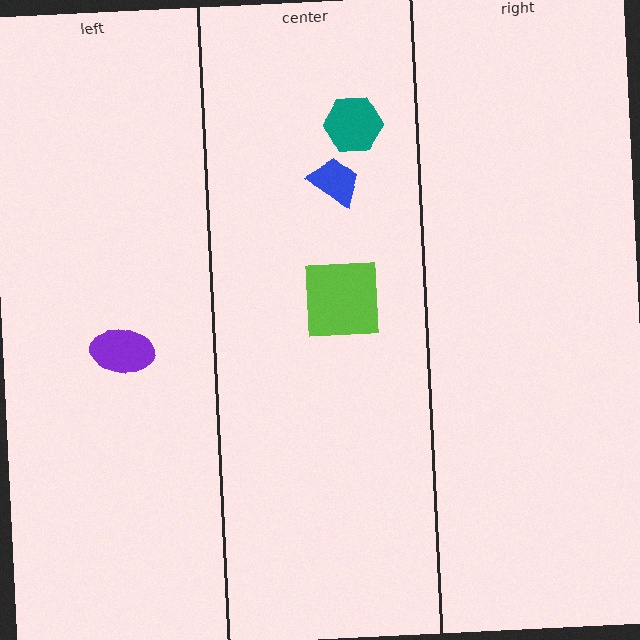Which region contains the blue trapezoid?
The center region.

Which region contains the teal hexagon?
The center region.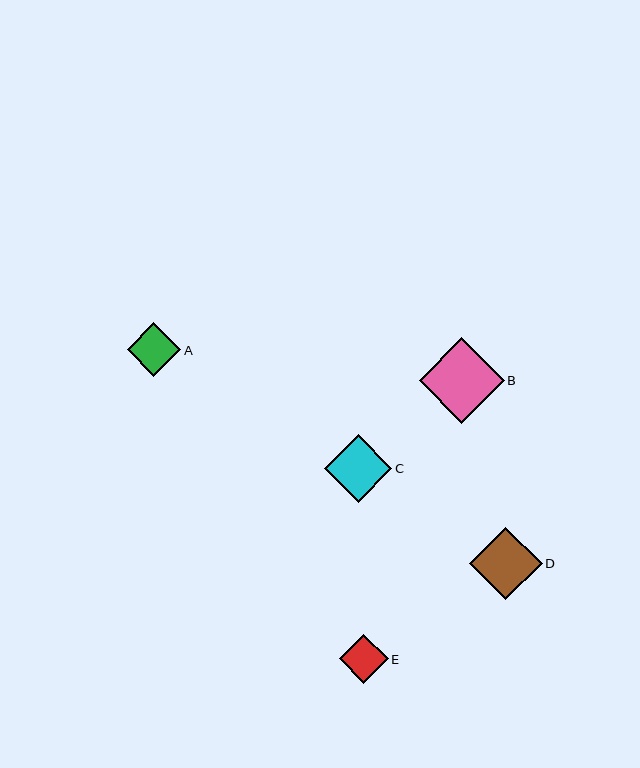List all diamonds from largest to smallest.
From largest to smallest: B, D, C, A, E.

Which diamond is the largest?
Diamond B is the largest with a size of approximately 85 pixels.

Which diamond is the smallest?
Diamond E is the smallest with a size of approximately 49 pixels.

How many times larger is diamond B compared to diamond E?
Diamond B is approximately 1.7 times the size of diamond E.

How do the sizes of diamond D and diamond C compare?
Diamond D and diamond C are approximately the same size.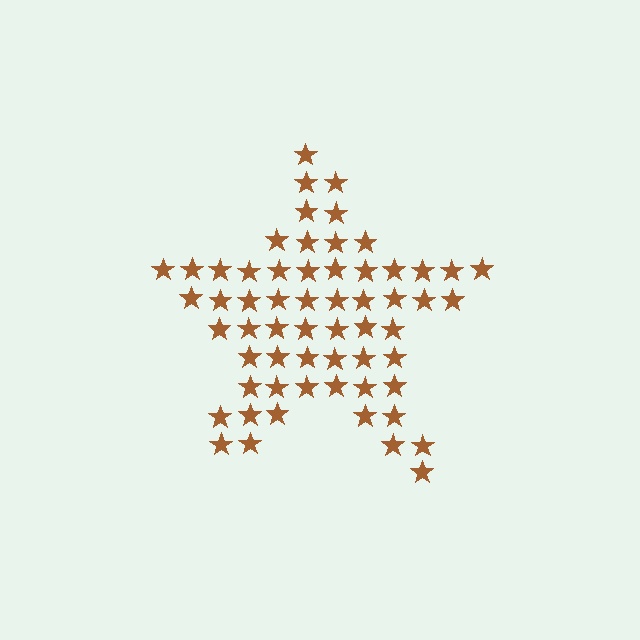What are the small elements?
The small elements are stars.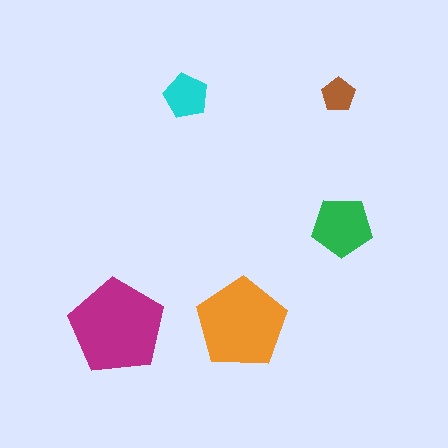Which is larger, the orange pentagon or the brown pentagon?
The orange one.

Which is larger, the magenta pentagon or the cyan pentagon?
The magenta one.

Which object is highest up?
The brown pentagon is topmost.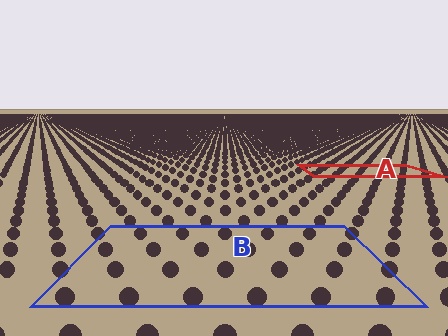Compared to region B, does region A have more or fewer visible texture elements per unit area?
Region A has more texture elements per unit area — they are packed more densely because it is farther away.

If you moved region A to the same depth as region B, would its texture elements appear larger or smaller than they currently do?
They would appear larger. At a closer depth, the same texture elements are projected at a bigger on-screen size.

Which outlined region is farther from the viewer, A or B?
Region A is farther from the viewer — the texture elements inside it appear smaller and more densely packed.